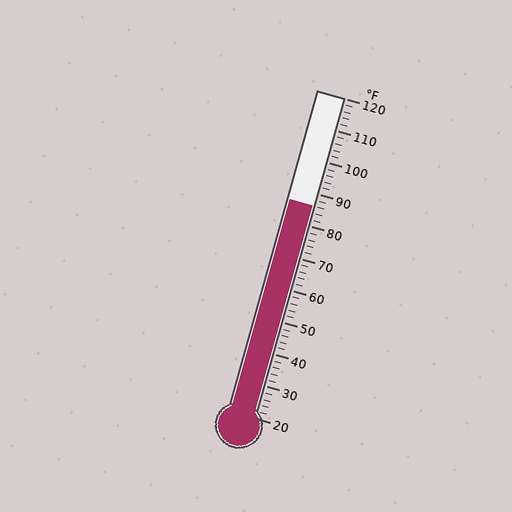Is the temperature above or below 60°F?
The temperature is above 60°F.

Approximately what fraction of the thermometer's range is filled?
The thermometer is filled to approximately 65% of its range.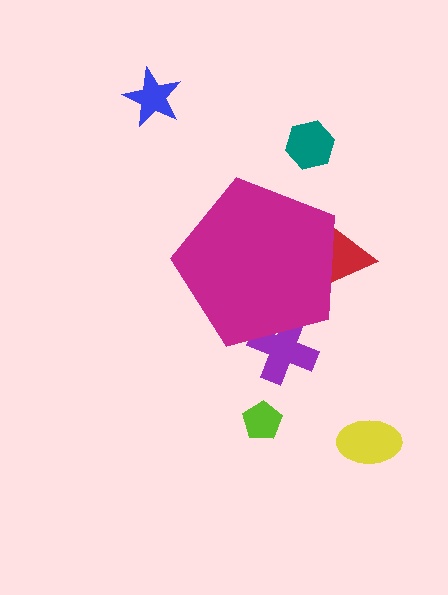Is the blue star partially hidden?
No, the blue star is fully visible.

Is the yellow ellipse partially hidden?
No, the yellow ellipse is fully visible.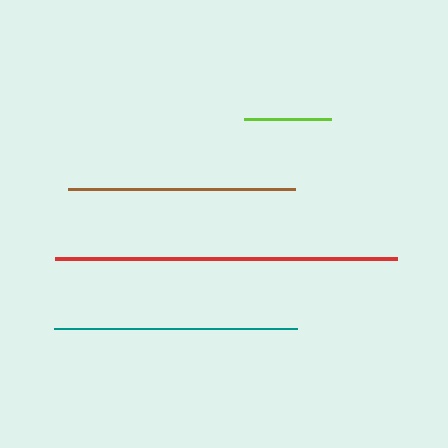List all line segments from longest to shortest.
From longest to shortest: red, teal, brown, lime.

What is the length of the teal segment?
The teal segment is approximately 244 pixels long.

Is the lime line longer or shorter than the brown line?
The brown line is longer than the lime line.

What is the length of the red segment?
The red segment is approximately 342 pixels long.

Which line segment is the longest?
The red line is the longest at approximately 342 pixels.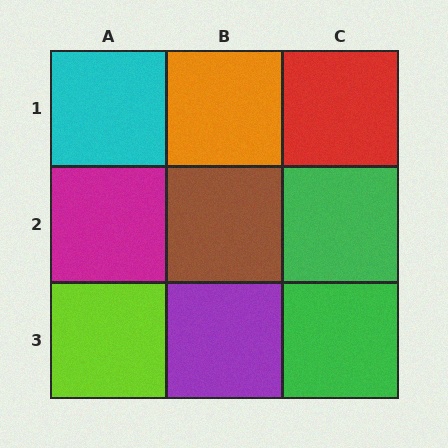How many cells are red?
1 cell is red.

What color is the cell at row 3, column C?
Green.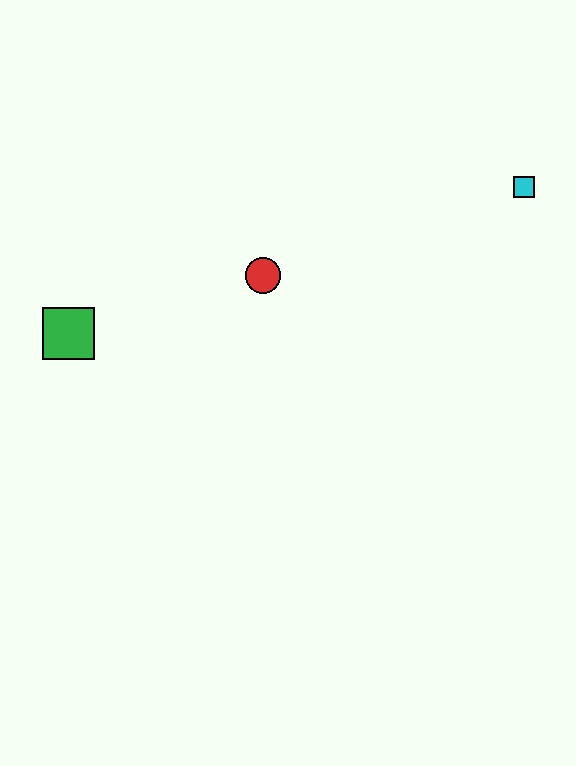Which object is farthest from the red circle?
The cyan square is farthest from the red circle.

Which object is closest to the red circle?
The green square is closest to the red circle.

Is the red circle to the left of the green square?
No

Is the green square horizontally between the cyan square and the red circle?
No